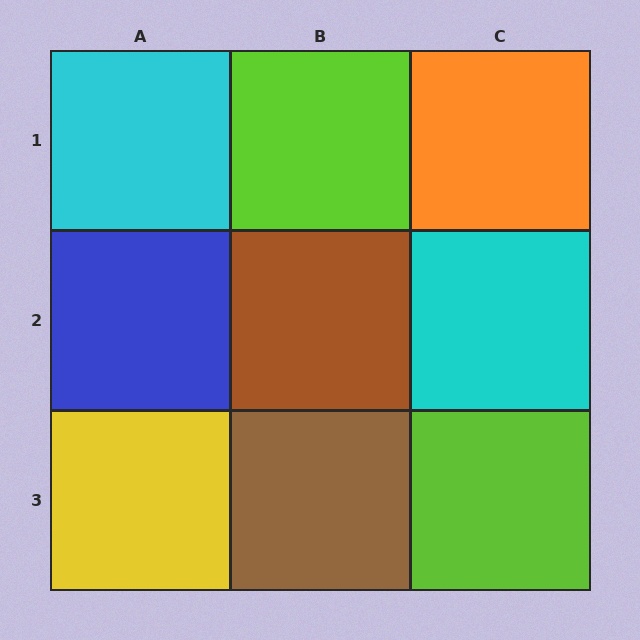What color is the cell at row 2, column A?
Blue.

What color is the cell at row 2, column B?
Brown.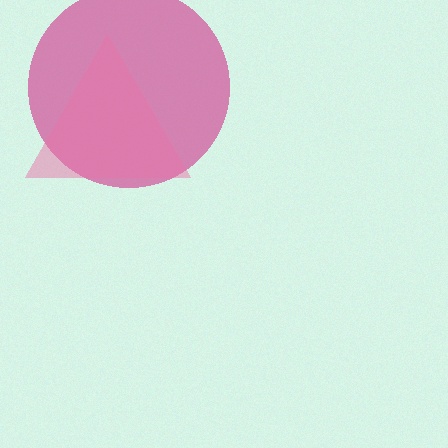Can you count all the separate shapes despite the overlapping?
Yes, there are 2 separate shapes.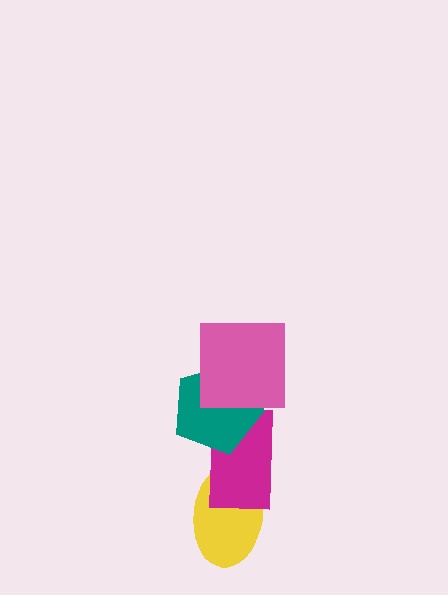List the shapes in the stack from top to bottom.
From top to bottom: the pink square, the teal pentagon, the magenta rectangle, the yellow ellipse.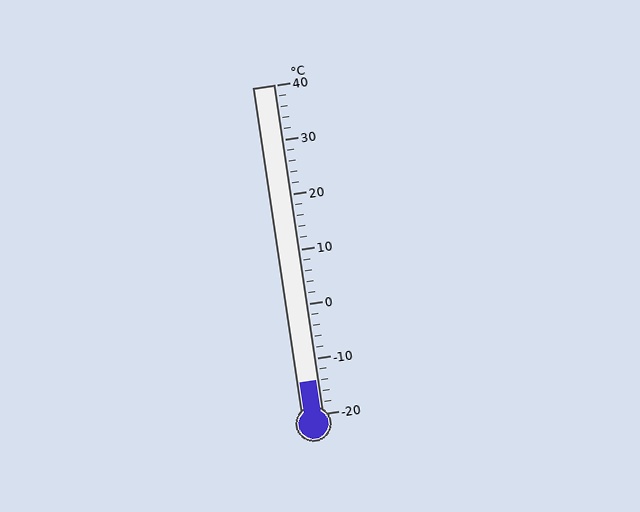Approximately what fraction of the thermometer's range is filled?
The thermometer is filled to approximately 10% of its range.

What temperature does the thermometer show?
The thermometer shows approximately -14°C.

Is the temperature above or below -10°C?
The temperature is below -10°C.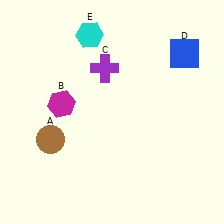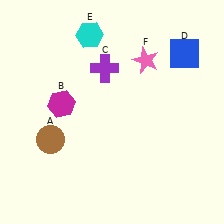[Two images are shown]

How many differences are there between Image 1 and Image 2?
There is 1 difference between the two images.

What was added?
A pink star (F) was added in Image 2.